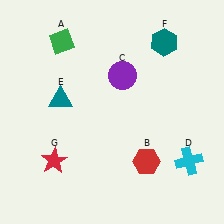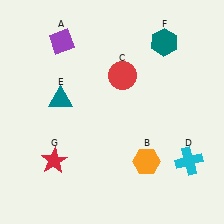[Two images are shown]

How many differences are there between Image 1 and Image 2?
There are 3 differences between the two images.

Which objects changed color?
A changed from green to purple. B changed from red to orange. C changed from purple to red.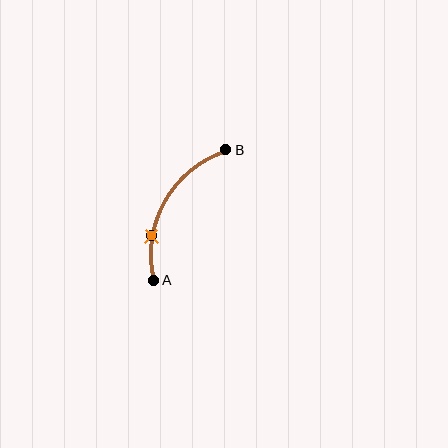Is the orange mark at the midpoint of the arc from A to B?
No. The orange mark lies on the arc but is closer to endpoint A. The arc midpoint would be at the point on the curve equidistant along the arc from both A and B.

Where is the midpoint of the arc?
The arc midpoint is the point on the curve farthest from the straight line joining A and B. It sits to the left of that line.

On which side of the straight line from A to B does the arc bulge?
The arc bulges to the left of the straight line connecting A and B.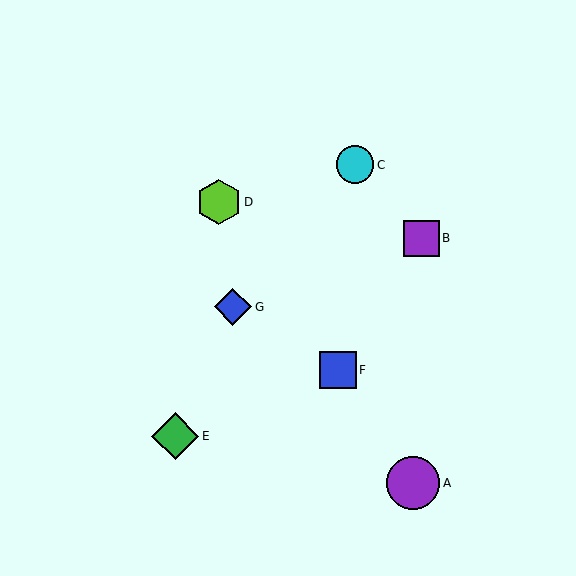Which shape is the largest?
The purple circle (labeled A) is the largest.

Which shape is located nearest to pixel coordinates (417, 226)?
The purple square (labeled B) at (421, 238) is nearest to that location.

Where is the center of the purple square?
The center of the purple square is at (421, 238).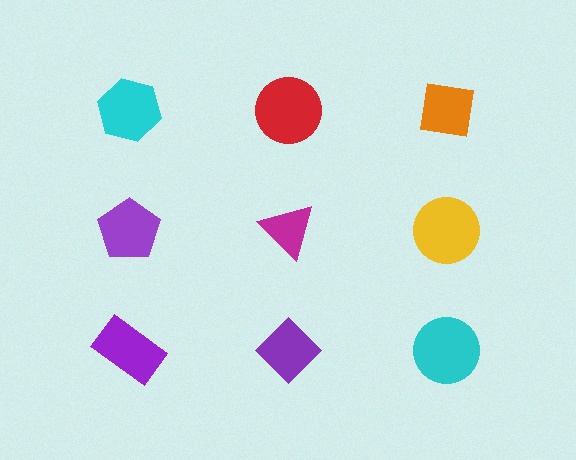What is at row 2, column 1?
A purple pentagon.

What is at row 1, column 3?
An orange square.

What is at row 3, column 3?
A cyan circle.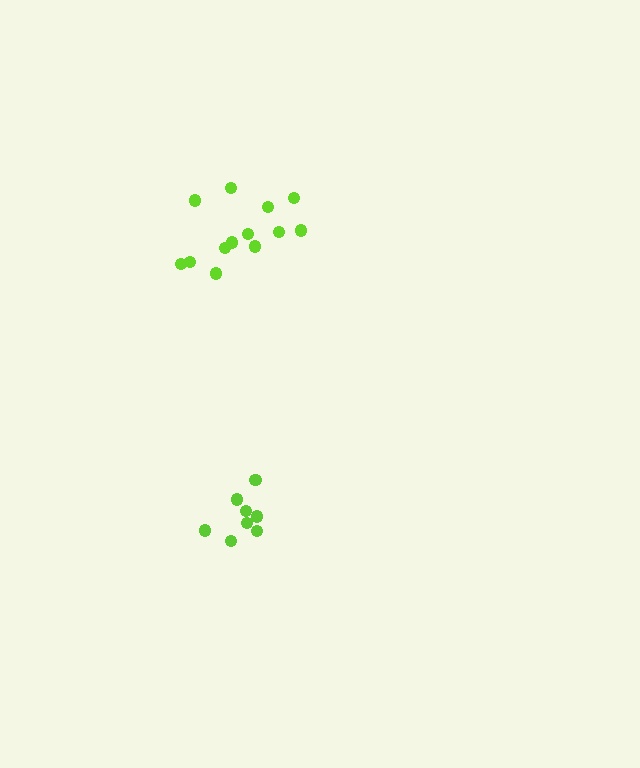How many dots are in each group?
Group 1: 8 dots, Group 2: 13 dots (21 total).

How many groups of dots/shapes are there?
There are 2 groups.